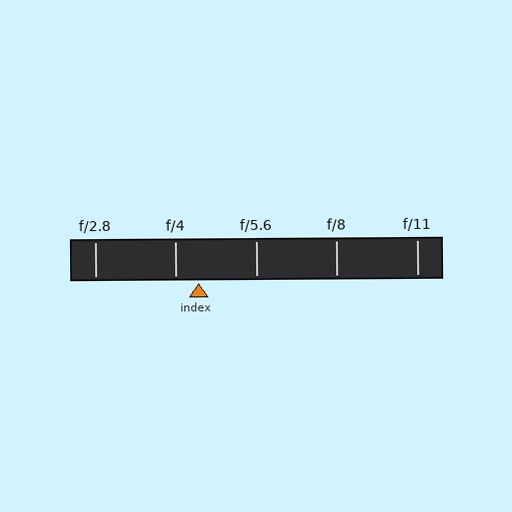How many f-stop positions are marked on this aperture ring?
There are 5 f-stop positions marked.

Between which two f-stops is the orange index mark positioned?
The index mark is between f/4 and f/5.6.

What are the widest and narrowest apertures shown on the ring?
The widest aperture shown is f/2.8 and the narrowest is f/11.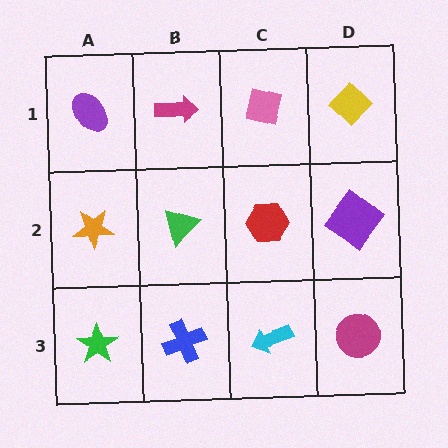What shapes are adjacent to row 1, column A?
An orange star (row 2, column A), a magenta arrow (row 1, column B).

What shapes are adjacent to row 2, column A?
A purple ellipse (row 1, column A), a green star (row 3, column A), a green triangle (row 2, column B).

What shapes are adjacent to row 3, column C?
A red hexagon (row 2, column C), a blue cross (row 3, column B), a magenta circle (row 3, column D).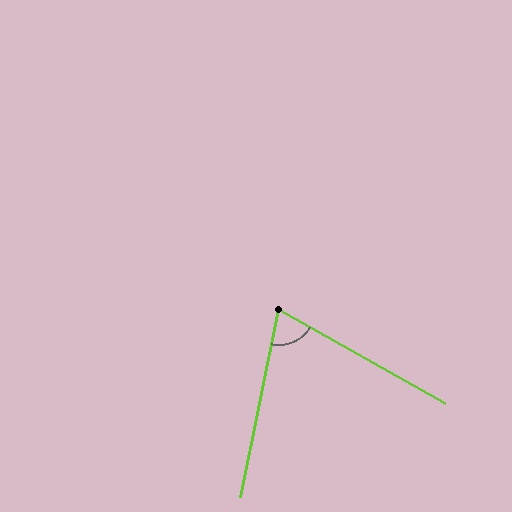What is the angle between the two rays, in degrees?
Approximately 72 degrees.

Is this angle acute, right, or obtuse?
It is acute.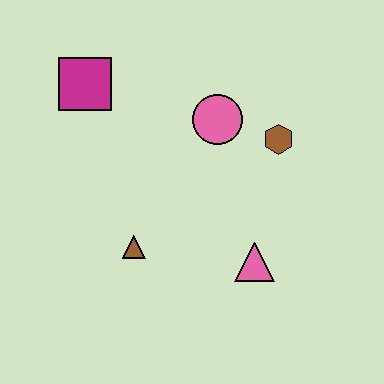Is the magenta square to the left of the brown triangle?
Yes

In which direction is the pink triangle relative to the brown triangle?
The pink triangle is to the right of the brown triangle.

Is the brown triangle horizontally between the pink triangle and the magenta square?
Yes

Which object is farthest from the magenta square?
The pink triangle is farthest from the magenta square.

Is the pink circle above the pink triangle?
Yes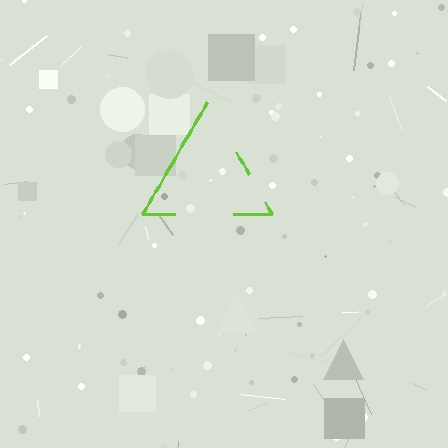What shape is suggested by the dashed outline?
The dashed outline suggests a triangle.